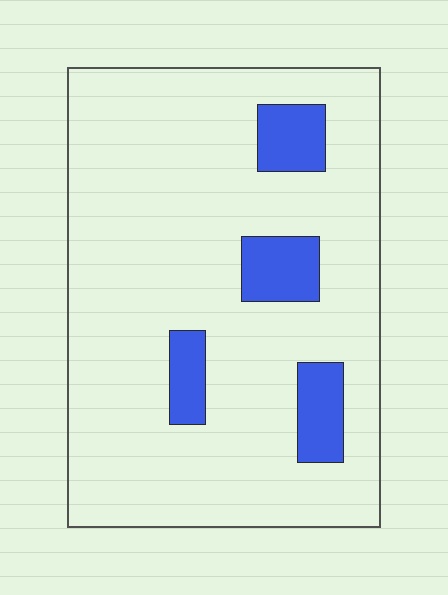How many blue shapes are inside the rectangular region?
4.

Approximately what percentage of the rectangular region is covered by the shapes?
Approximately 15%.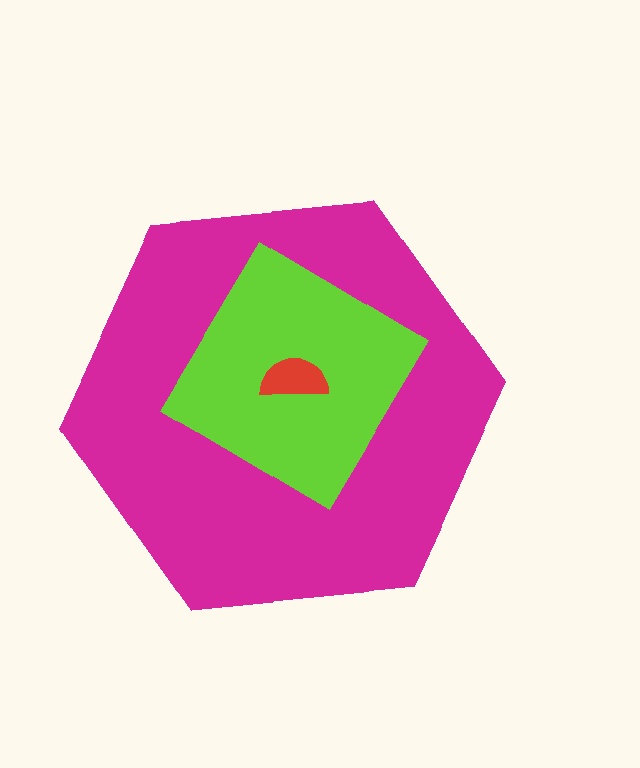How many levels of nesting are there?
3.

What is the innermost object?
The red semicircle.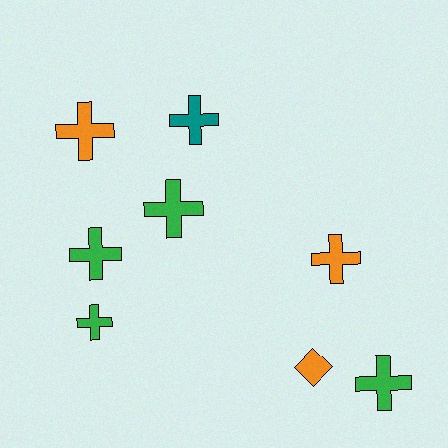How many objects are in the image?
There are 8 objects.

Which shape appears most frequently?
Cross, with 7 objects.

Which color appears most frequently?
Green, with 4 objects.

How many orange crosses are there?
There are 2 orange crosses.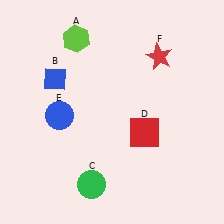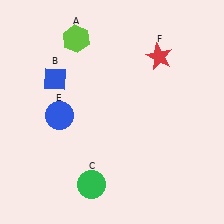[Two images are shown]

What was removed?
The red square (D) was removed in Image 2.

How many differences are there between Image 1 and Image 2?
There is 1 difference between the two images.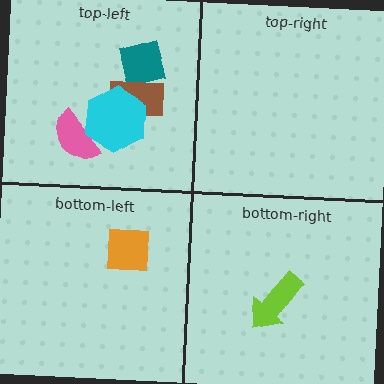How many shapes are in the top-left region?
4.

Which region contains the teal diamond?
The top-left region.